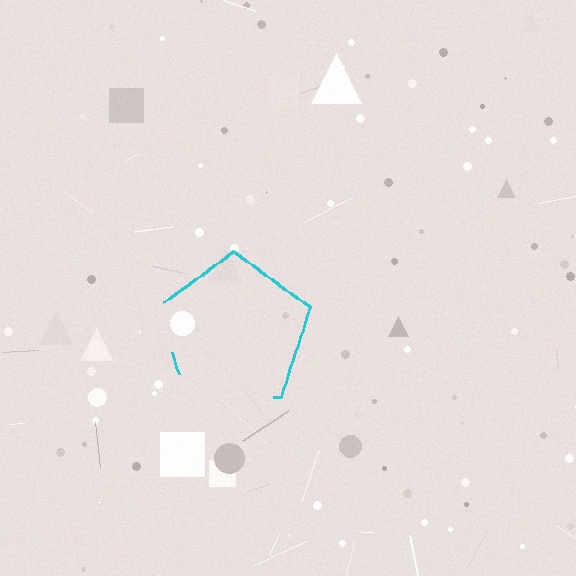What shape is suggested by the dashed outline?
The dashed outline suggests a pentagon.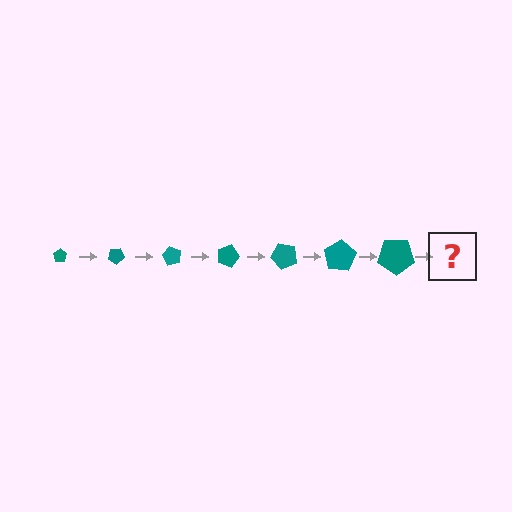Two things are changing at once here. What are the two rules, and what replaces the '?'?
The two rules are that the pentagon grows larger each step and it rotates 30 degrees each step. The '?' should be a pentagon, larger than the previous one and rotated 210 degrees from the start.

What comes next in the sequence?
The next element should be a pentagon, larger than the previous one and rotated 210 degrees from the start.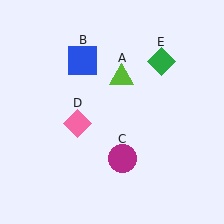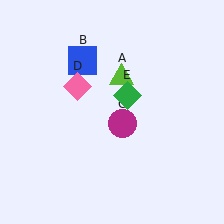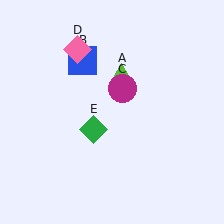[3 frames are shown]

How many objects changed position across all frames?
3 objects changed position: magenta circle (object C), pink diamond (object D), green diamond (object E).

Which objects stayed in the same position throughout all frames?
Lime triangle (object A) and blue square (object B) remained stationary.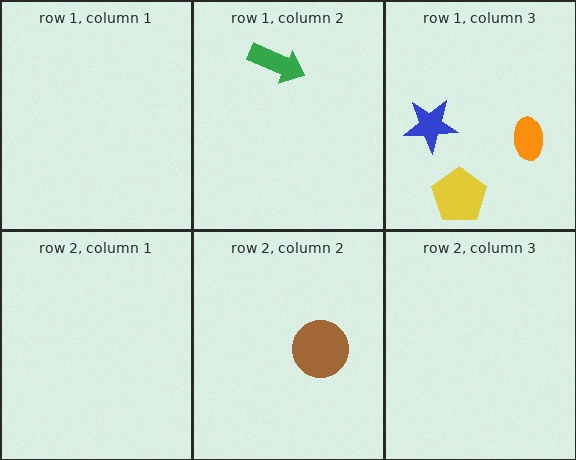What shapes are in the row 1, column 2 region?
The green arrow.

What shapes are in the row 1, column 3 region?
The orange ellipse, the blue star, the yellow pentagon.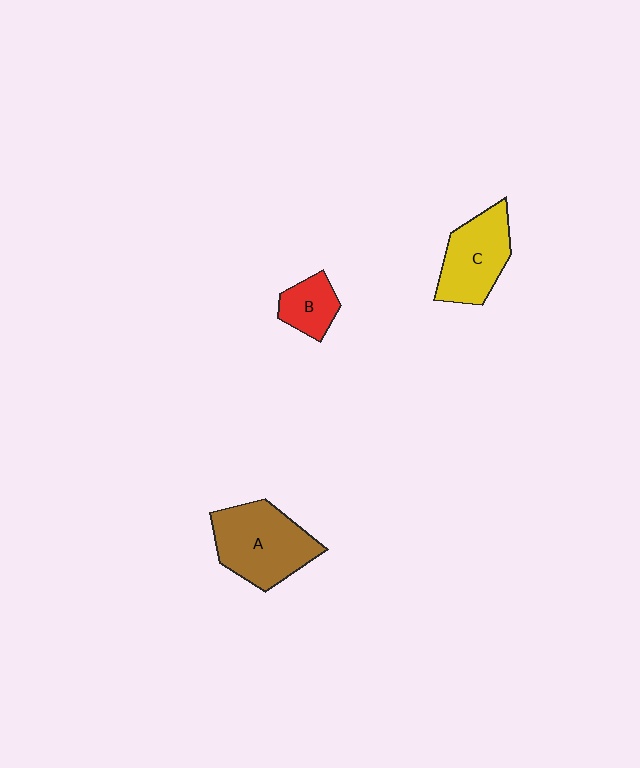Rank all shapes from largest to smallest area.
From largest to smallest: A (brown), C (yellow), B (red).